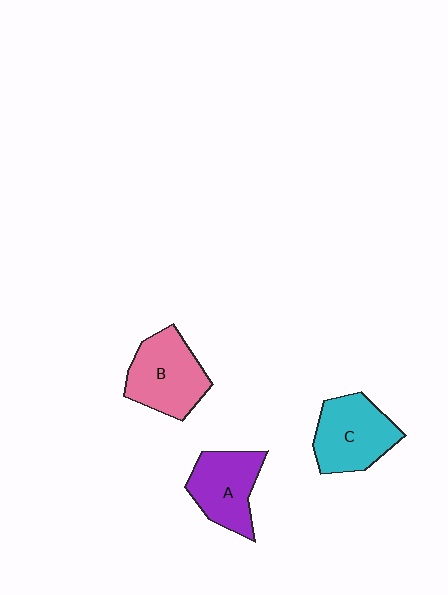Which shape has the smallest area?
Shape A (purple).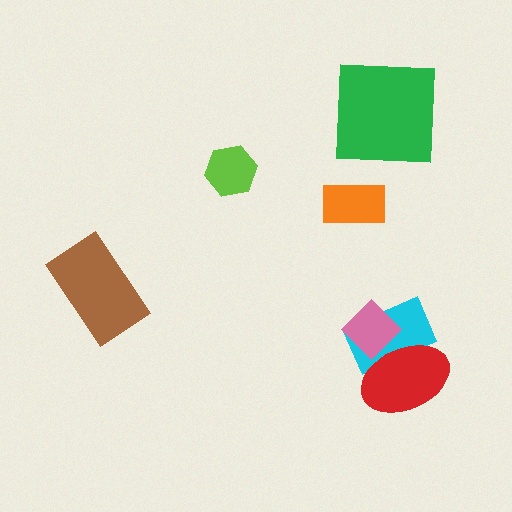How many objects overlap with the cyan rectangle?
2 objects overlap with the cyan rectangle.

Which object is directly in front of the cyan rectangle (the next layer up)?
The pink diamond is directly in front of the cyan rectangle.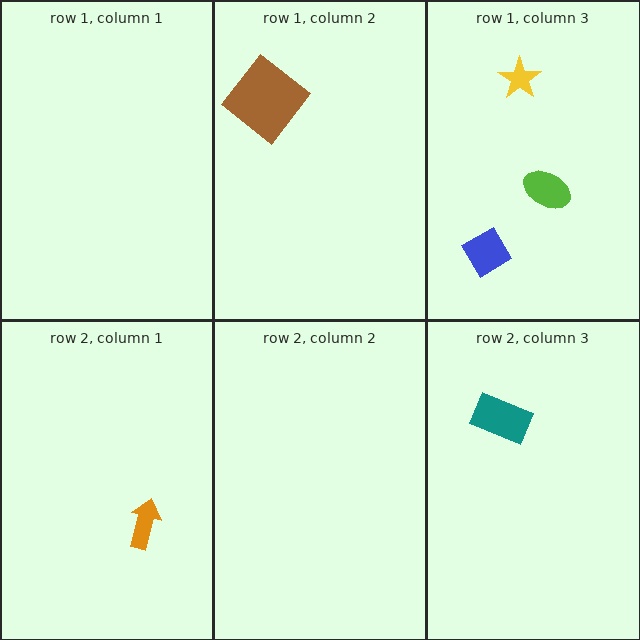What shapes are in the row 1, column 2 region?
The brown diamond.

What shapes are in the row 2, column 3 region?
The teal rectangle.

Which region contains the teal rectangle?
The row 2, column 3 region.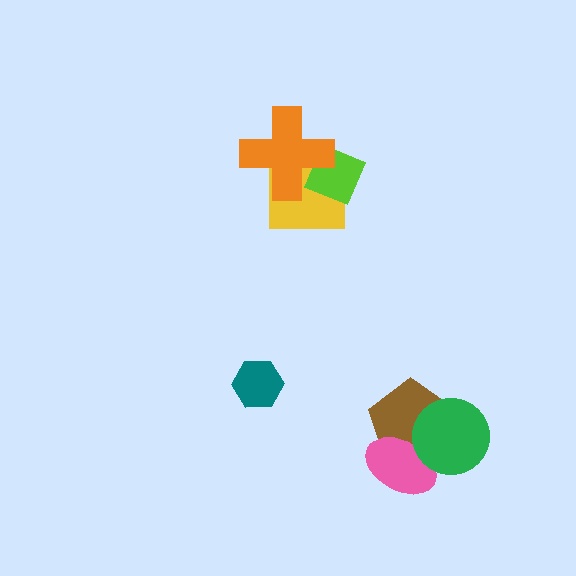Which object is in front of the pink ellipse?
The green circle is in front of the pink ellipse.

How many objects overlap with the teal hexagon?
0 objects overlap with the teal hexagon.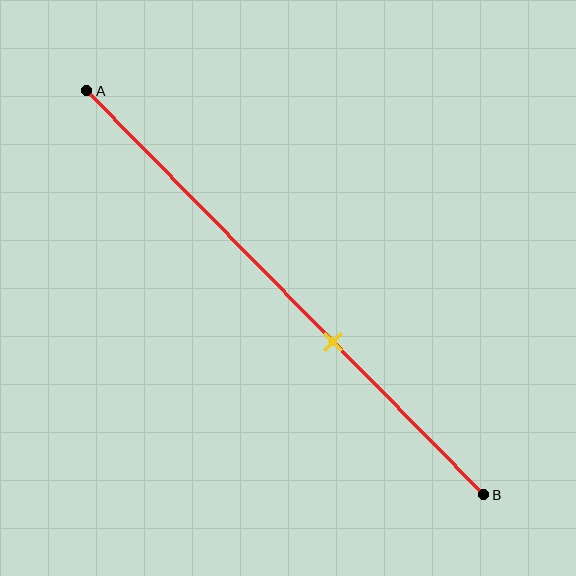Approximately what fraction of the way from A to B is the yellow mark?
The yellow mark is approximately 60% of the way from A to B.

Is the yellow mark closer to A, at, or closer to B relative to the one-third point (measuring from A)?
The yellow mark is closer to point B than the one-third point of segment AB.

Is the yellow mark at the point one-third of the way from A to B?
No, the mark is at about 60% from A, not at the 33% one-third point.